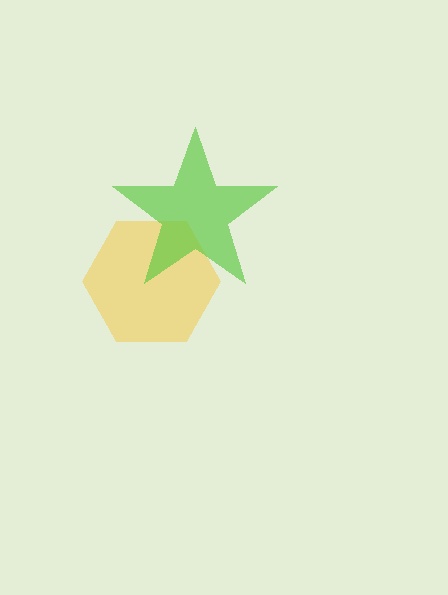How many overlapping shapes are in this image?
There are 2 overlapping shapes in the image.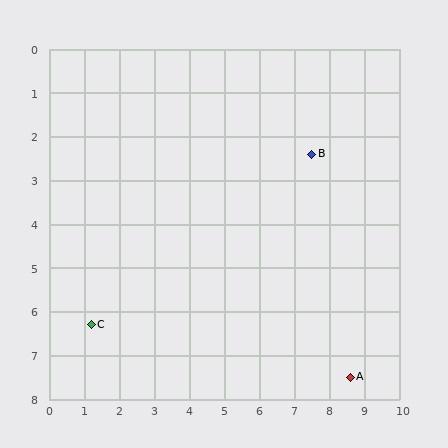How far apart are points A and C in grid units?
Points A and C are about 7.5 grid units apart.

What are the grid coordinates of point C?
Point C is at approximately (1.2, 6.3).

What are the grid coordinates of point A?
Point A is at approximately (8.6, 7.5).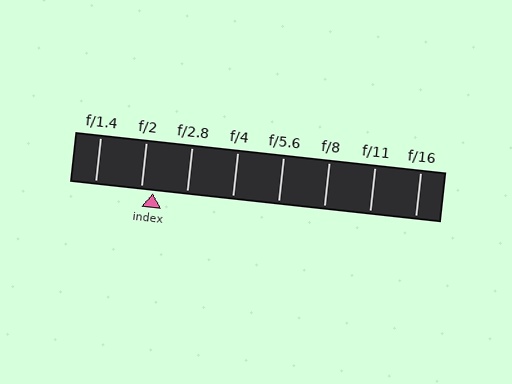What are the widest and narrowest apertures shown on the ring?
The widest aperture shown is f/1.4 and the narrowest is f/16.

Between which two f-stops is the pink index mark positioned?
The index mark is between f/2 and f/2.8.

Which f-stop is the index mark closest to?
The index mark is closest to f/2.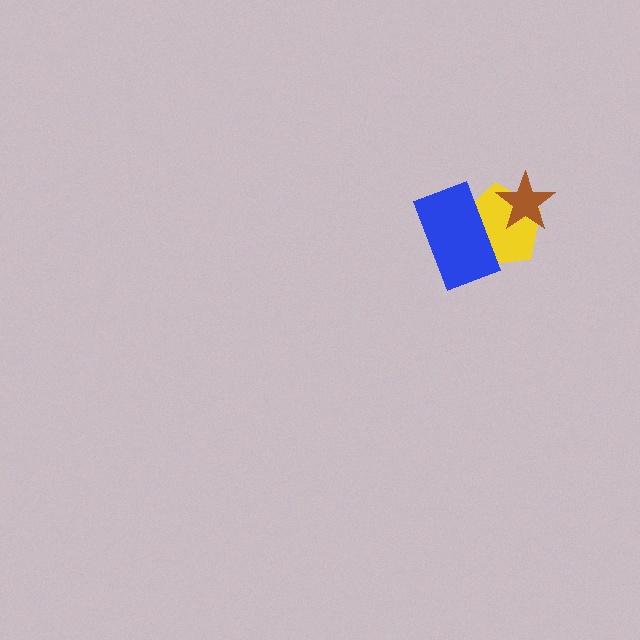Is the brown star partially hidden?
No, no other shape covers it.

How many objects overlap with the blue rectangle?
1 object overlaps with the blue rectangle.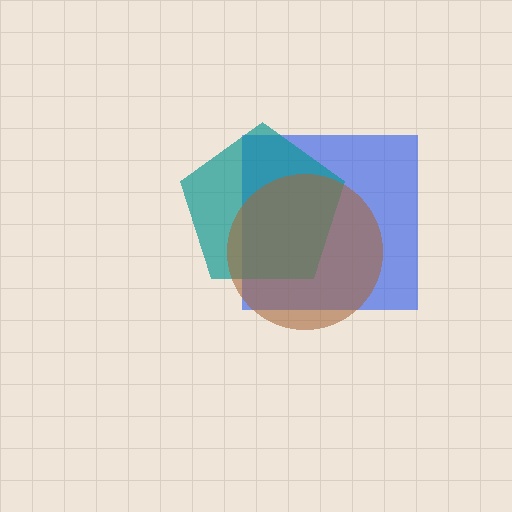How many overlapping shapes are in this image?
There are 3 overlapping shapes in the image.